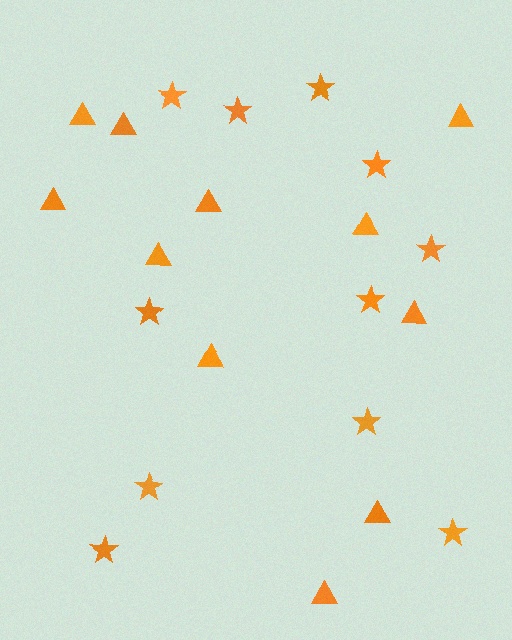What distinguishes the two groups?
There are 2 groups: one group of triangles (11) and one group of stars (11).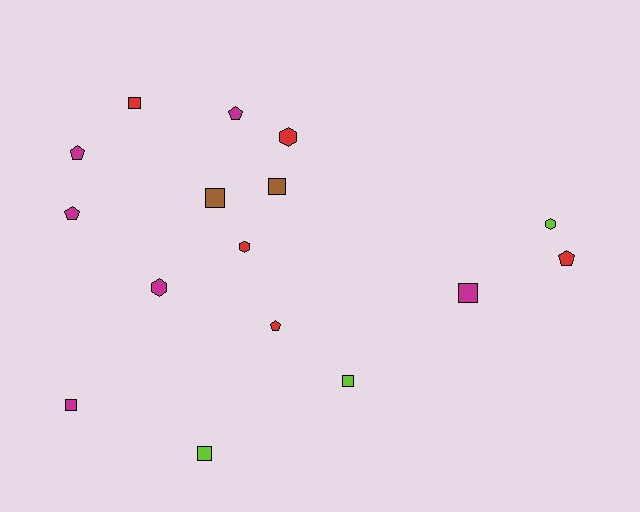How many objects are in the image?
There are 16 objects.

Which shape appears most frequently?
Square, with 7 objects.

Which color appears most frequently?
Magenta, with 6 objects.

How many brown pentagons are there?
There are no brown pentagons.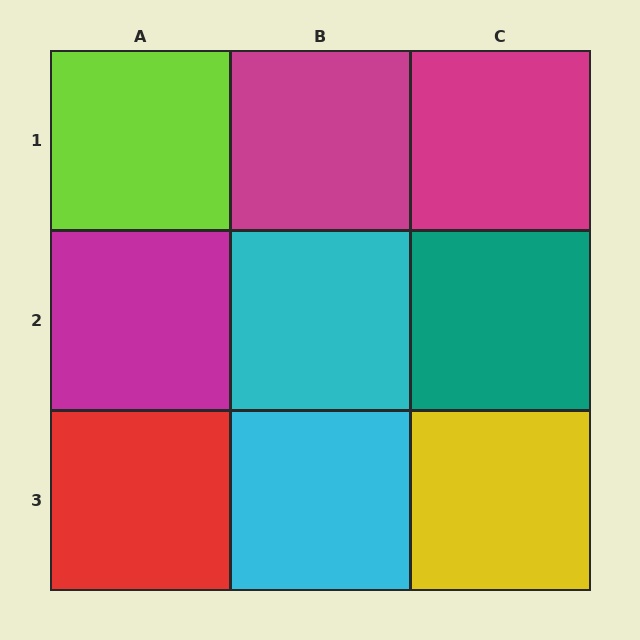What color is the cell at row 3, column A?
Red.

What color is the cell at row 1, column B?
Magenta.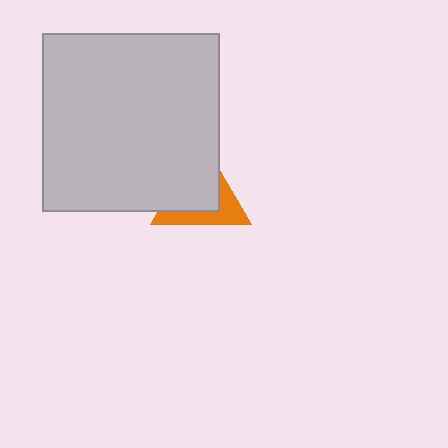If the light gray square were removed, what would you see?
You would see the complete orange triangle.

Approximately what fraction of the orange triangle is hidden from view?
Roughly 60% of the orange triangle is hidden behind the light gray square.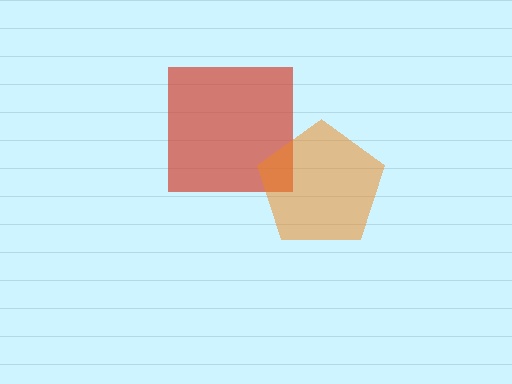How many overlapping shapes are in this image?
There are 2 overlapping shapes in the image.